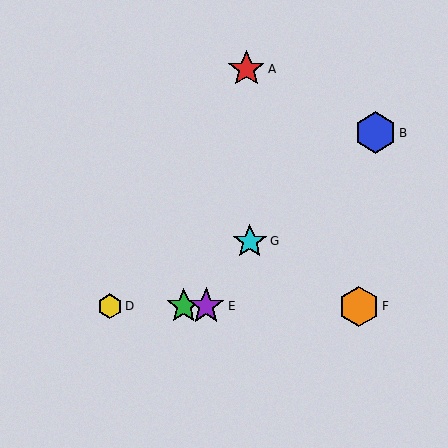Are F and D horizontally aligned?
Yes, both are at y≈306.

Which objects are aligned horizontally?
Objects C, D, E, F are aligned horizontally.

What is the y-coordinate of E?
Object E is at y≈306.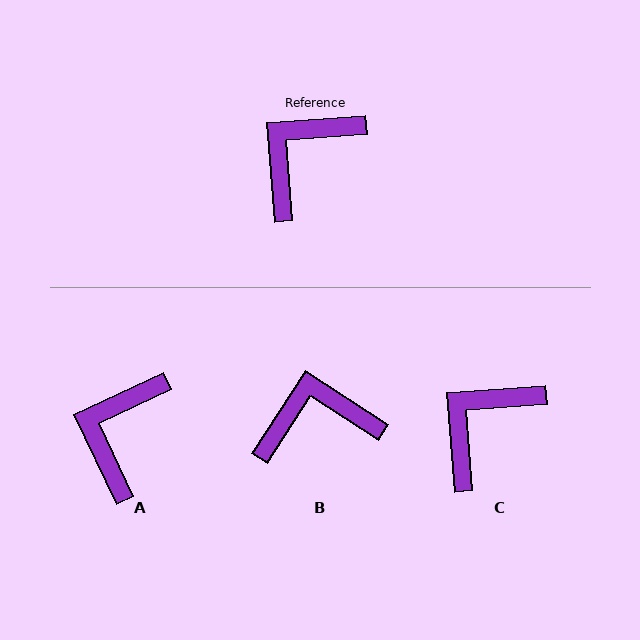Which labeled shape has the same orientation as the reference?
C.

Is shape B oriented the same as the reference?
No, it is off by about 37 degrees.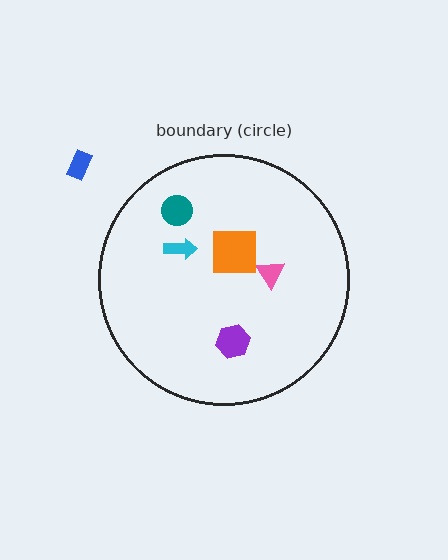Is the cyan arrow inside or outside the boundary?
Inside.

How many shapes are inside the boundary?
5 inside, 1 outside.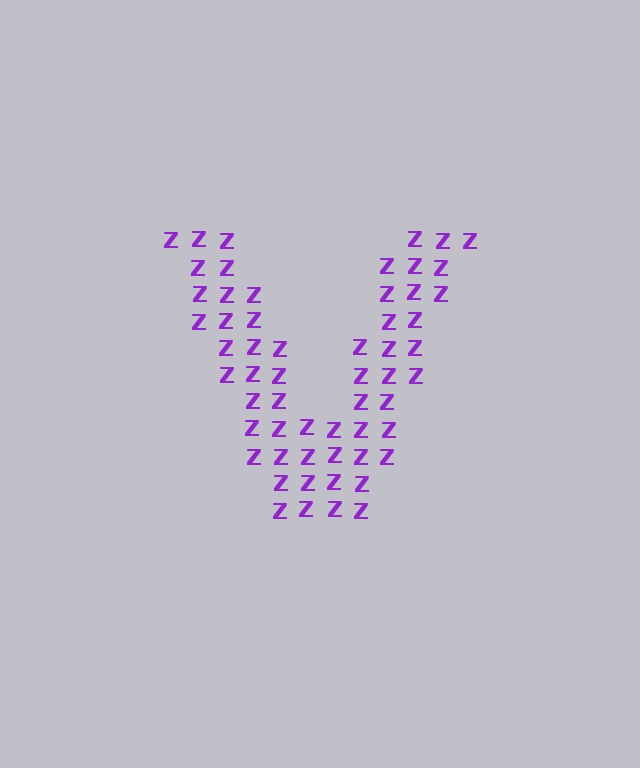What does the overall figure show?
The overall figure shows the letter V.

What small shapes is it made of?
It is made of small letter Z's.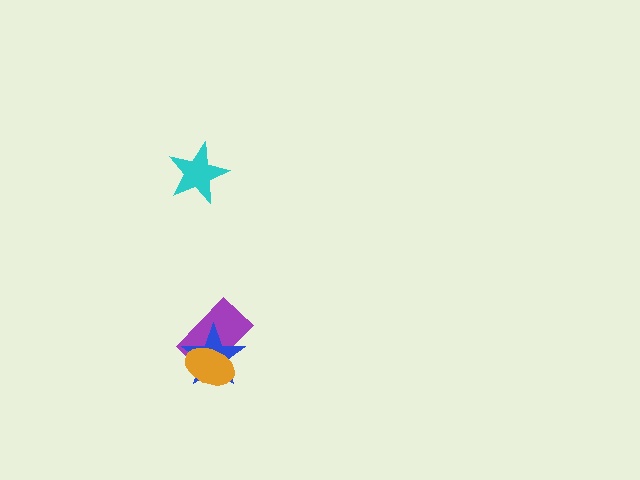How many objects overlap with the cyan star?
0 objects overlap with the cyan star.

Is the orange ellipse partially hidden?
No, no other shape covers it.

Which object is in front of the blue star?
The orange ellipse is in front of the blue star.